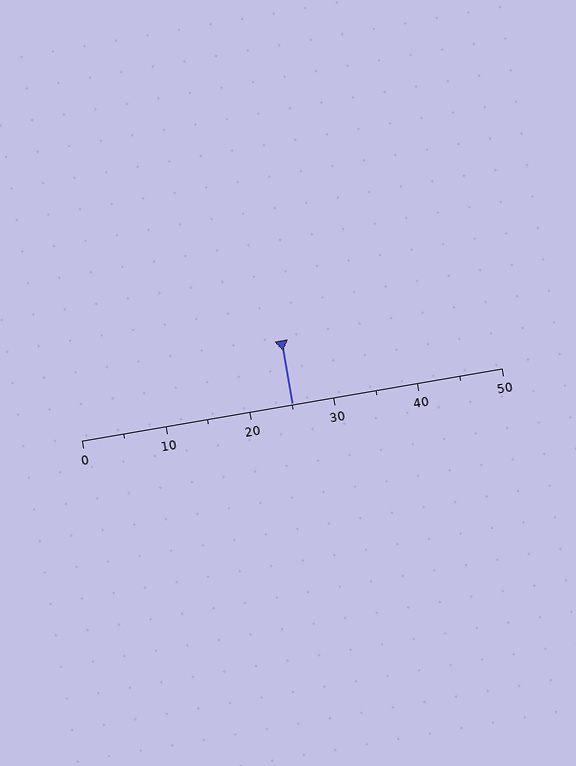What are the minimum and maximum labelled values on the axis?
The axis runs from 0 to 50.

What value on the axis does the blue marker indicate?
The marker indicates approximately 25.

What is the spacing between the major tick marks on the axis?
The major ticks are spaced 10 apart.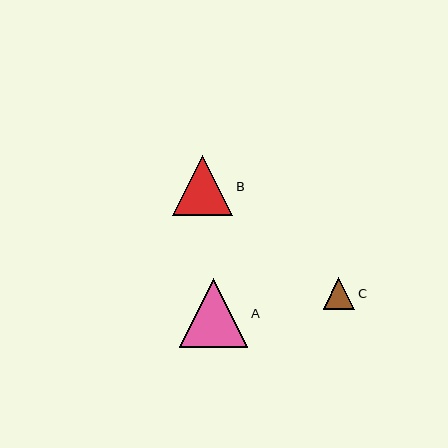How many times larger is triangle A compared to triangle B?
Triangle A is approximately 1.1 times the size of triangle B.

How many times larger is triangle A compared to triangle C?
Triangle A is approximately 2.2 times the size of triangle C.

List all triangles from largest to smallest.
From largest to smallest: A, B, C.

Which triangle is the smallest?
Triangle C is the smallest with a size of approximately 32 pixels.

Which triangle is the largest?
Triangle A is the largest with a size of approximately 69 pixels.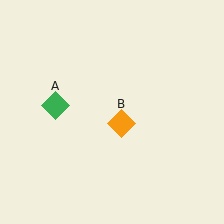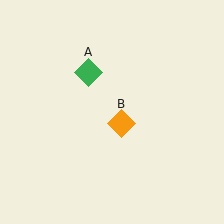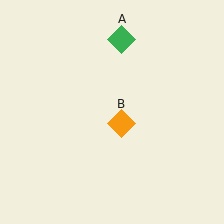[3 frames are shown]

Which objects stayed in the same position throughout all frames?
Orange diamond (object B) remained stationary.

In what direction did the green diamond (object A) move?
The green diamond (object A) moved up and to the right.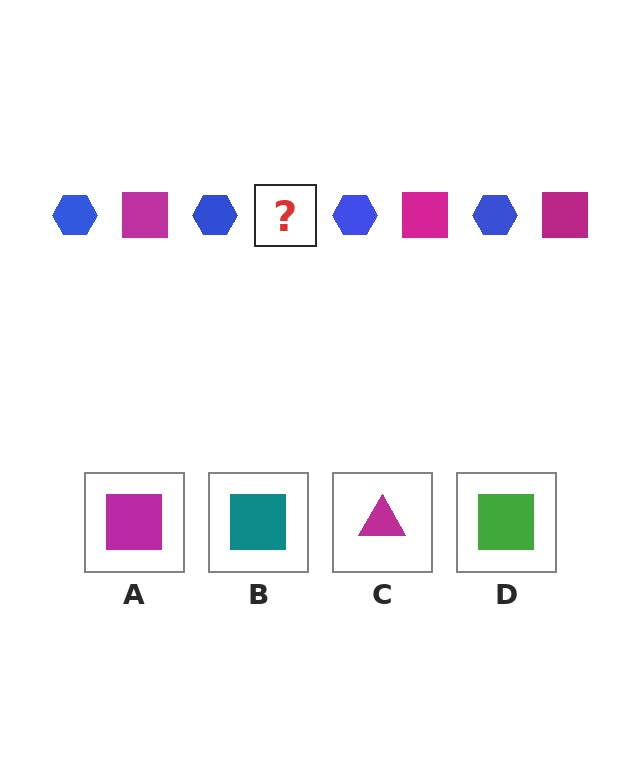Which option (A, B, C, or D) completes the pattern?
A.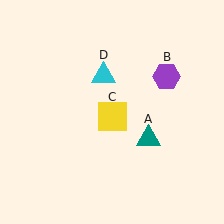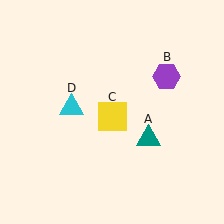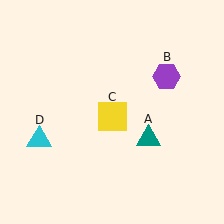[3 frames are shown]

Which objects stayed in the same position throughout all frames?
Teal triangle (object A) and purple hexagon (object B) and yellow square (object C) remained stationary.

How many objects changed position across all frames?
1 object changed position: cyan triangle (object D).